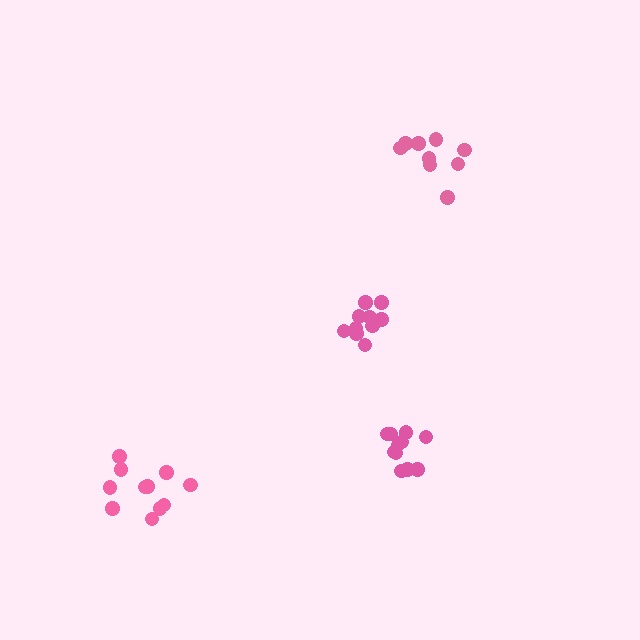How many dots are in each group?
Group 1: 11 dots, Group 2: 11 dots, Group 3: 9 dots, Group 4: 10 dots (41 total).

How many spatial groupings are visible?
There are 4 spatial groupings.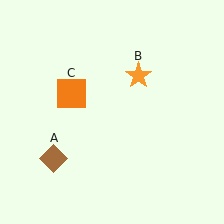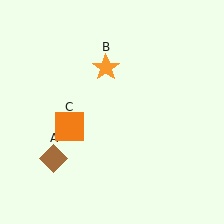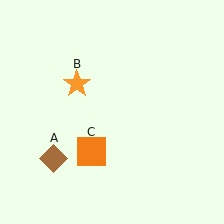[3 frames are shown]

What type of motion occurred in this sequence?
The orange star (object B), orange square (object C) rotated counterclockwise around the center of the scene.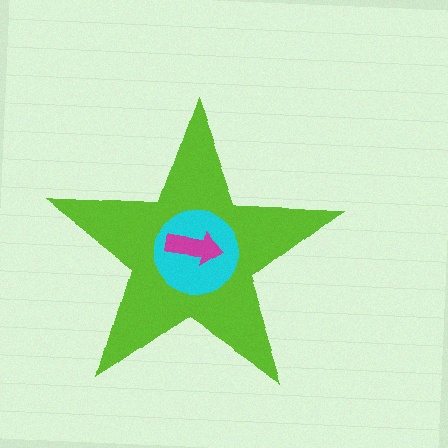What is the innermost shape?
The magenta arrow.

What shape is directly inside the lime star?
The cyan circle.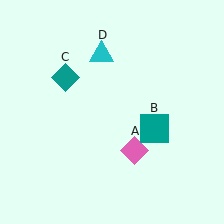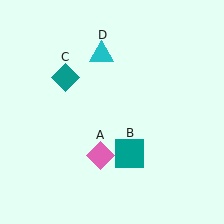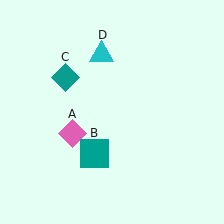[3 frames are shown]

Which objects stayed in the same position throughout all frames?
Teal diamond (object C) and cyan triangle (object D) remained stationary.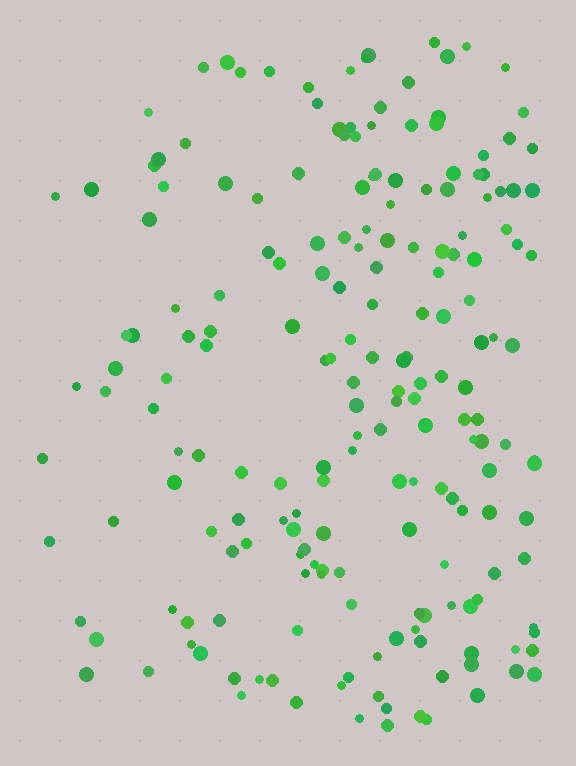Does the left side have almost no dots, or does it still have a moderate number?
Still a moderate number, just noticeably fewer than the right.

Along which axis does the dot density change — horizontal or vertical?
Horizontal.